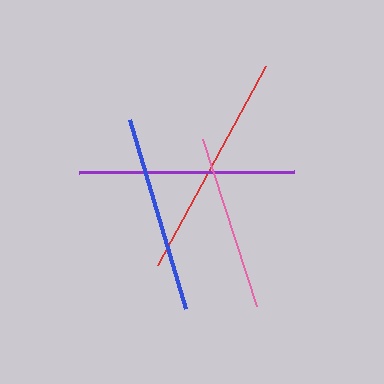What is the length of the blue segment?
The blue segment is approximately 197 pixels long.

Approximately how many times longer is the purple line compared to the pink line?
The purple line is approximately 1.2 times the length of the pink line.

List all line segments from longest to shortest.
From longest to shortest: red, purple, blue, pink.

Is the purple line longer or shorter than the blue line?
The purple line is longer than the blue line.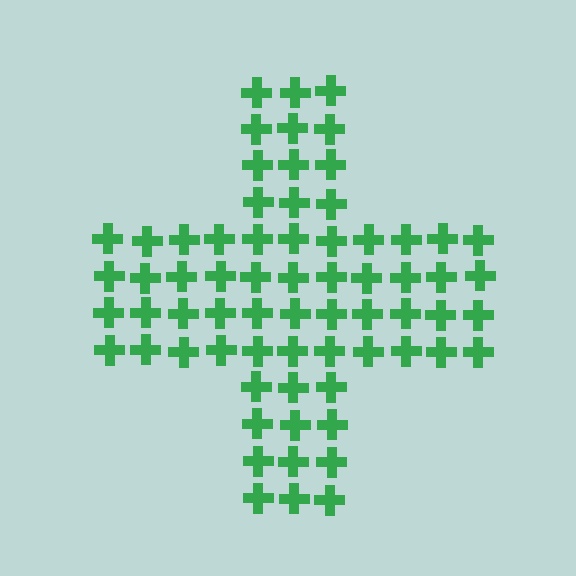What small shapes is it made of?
It is made of small crosses.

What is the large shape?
The large shape is a cross.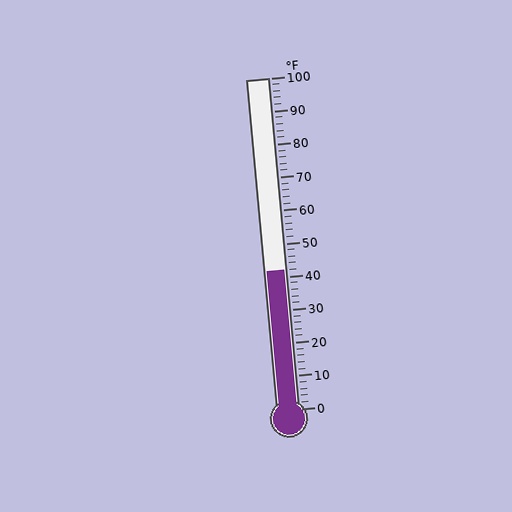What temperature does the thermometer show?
The thermometer shows approximately 42°F.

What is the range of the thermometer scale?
The thermometer scale ranges from 0°F to 100°F.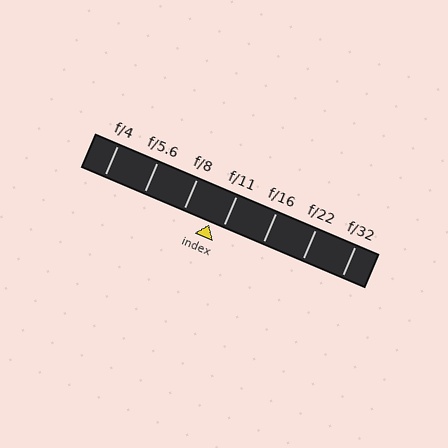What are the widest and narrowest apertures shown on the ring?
The widest aperture shown is f/4 and the narrowest is f/32.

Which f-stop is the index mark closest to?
The index mark is closest to f/11.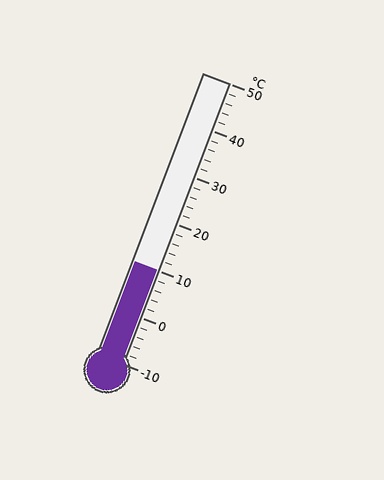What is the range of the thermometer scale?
The thermometer scale ranges from -10°C to 50°C.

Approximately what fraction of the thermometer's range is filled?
The thermometer is filled to approximately 35% of its range.